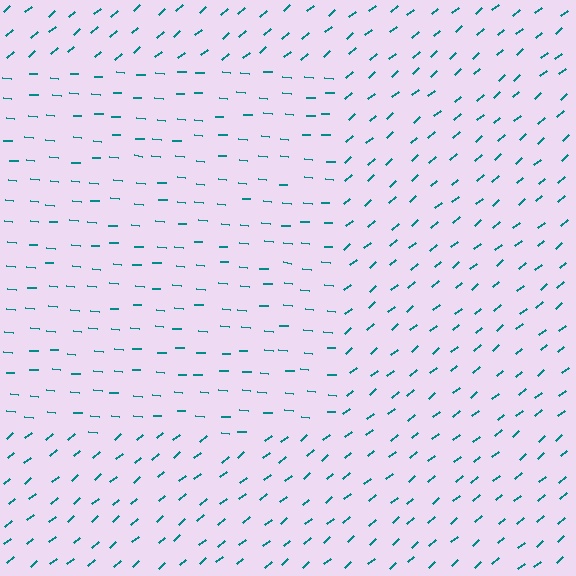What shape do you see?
I see a rectangle.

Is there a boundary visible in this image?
Yes, there is a texture boundary formed by a change in line orientation.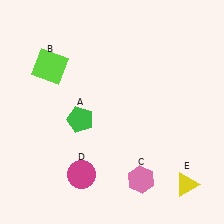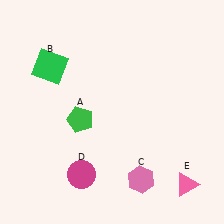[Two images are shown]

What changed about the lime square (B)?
In Image 1, B is lime. In Image 2, it changed to green.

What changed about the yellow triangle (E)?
In Image 1, E is yellow. In Image 2, it changed to pink.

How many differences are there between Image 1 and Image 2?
There are 2 differences between the two images.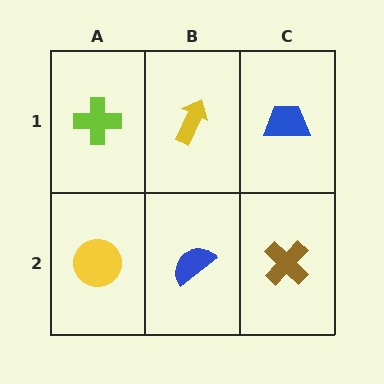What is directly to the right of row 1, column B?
A blue trapezoid.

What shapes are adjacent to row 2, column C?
A blue trapezoid (row 1, column C), a blue semicircle (row 2, column B).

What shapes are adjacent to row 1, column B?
A blue semicircle (row 2, column B), a lime cross (row 1, column A), a blue trapezoid (row 1, column C).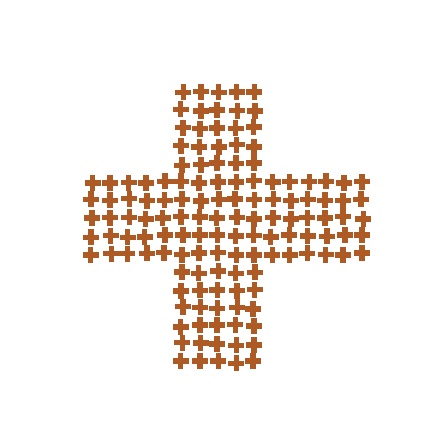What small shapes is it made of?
It is made of small crosses.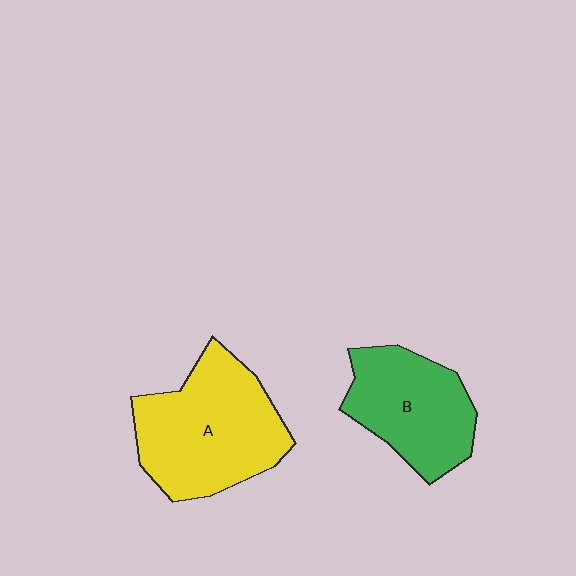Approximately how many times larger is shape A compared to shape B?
Approximately 1.3 times.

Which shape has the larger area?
Shape A (yellow).